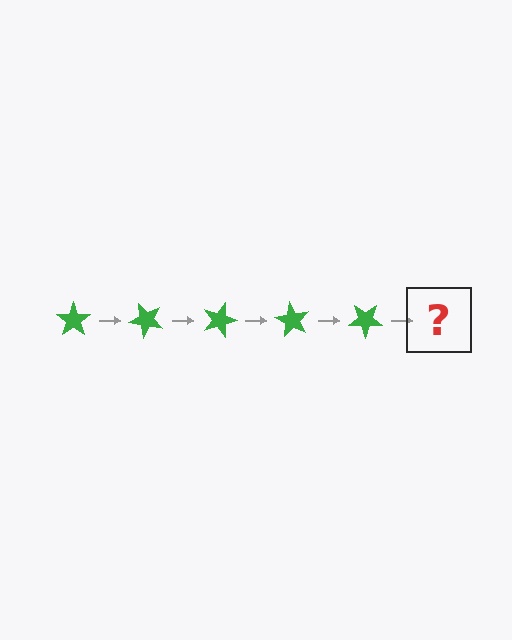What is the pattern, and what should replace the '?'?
The pattern is that the star rotates 45 degrees each step. The '?' should be a green star rotated 225 degrees.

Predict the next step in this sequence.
The next step is a green star rotated 225 degrees.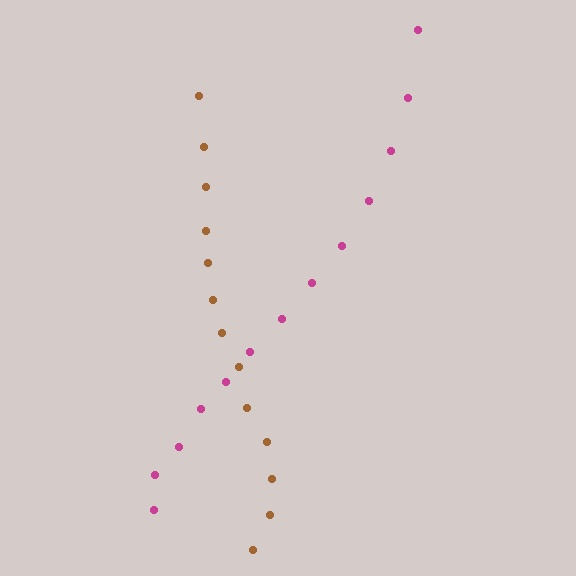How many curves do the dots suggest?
There are 2 distinct paths.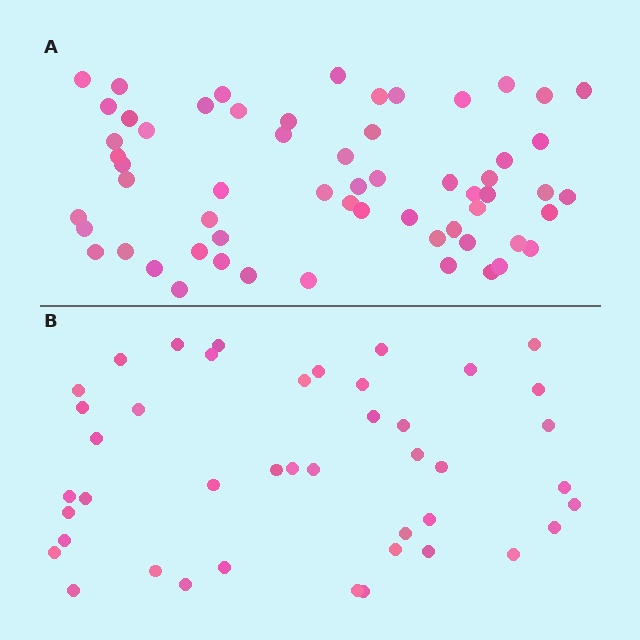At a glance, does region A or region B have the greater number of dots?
Region A (the top region) has more dots.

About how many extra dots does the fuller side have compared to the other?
Region A has approximately 15 more dots than region B.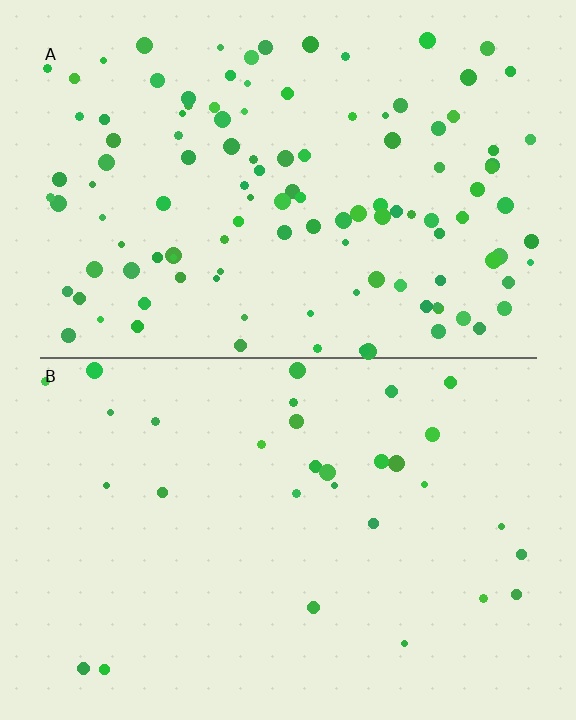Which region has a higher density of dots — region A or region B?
A (the top).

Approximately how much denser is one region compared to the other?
Approximately 3.8× — region A over region B.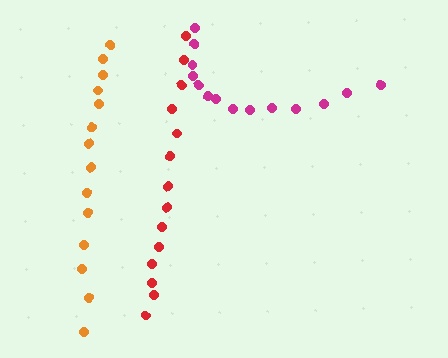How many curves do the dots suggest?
There are 3 distinct paths.